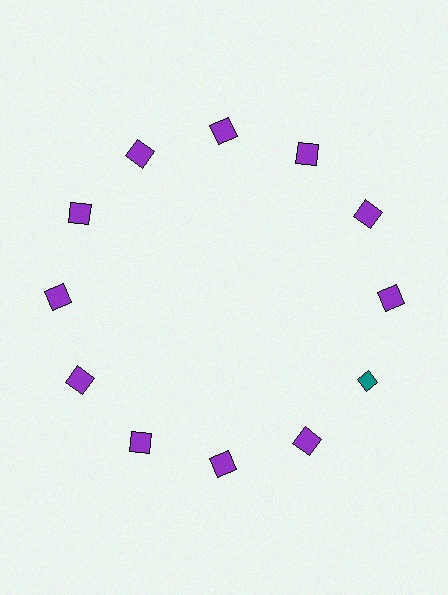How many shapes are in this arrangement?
There are 12 shapes arranged in a ring pattern.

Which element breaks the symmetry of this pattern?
The teal diamond at roughly the 4 o'clock position breaks the symmetry. All other shapes are purple squares.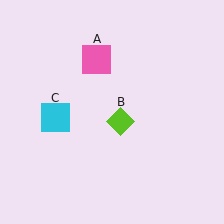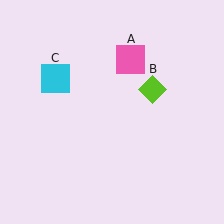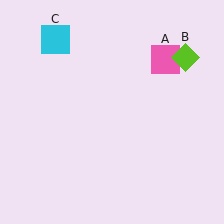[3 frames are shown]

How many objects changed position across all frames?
3 objects changed position: pink square (object A), lime diamond (object B), cyan square (object C).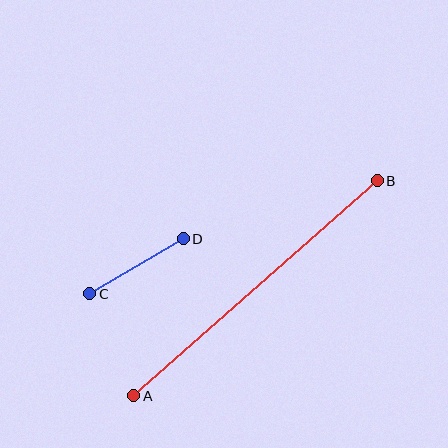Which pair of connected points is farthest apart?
Points A and B are farthest apart.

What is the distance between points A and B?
The distance is approximately 325 pixels.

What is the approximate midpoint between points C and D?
The midpoint is at approximately (137, 266) pixels.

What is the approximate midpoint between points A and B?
The midpoint is at approximately (256, 288) pixels.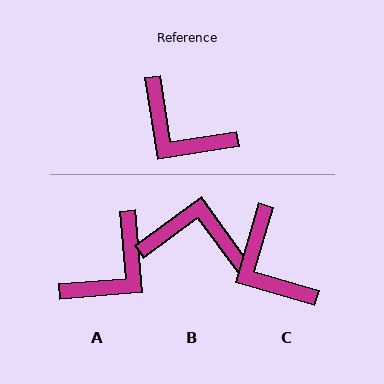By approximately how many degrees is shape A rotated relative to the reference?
Approximately 86 degrees counter-clockwise.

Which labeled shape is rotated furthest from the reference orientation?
B, about 153 degrees away.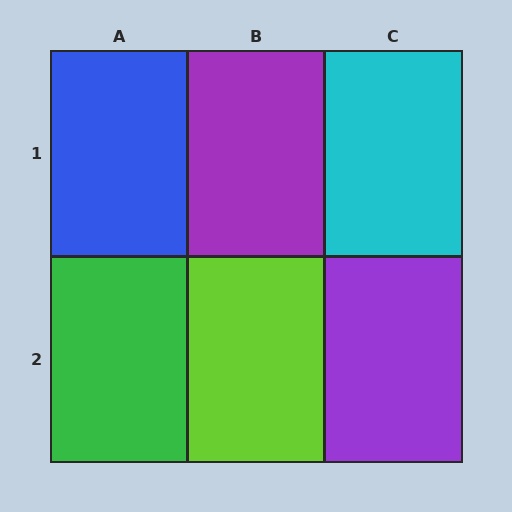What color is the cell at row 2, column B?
Lime.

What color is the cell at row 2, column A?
Green.